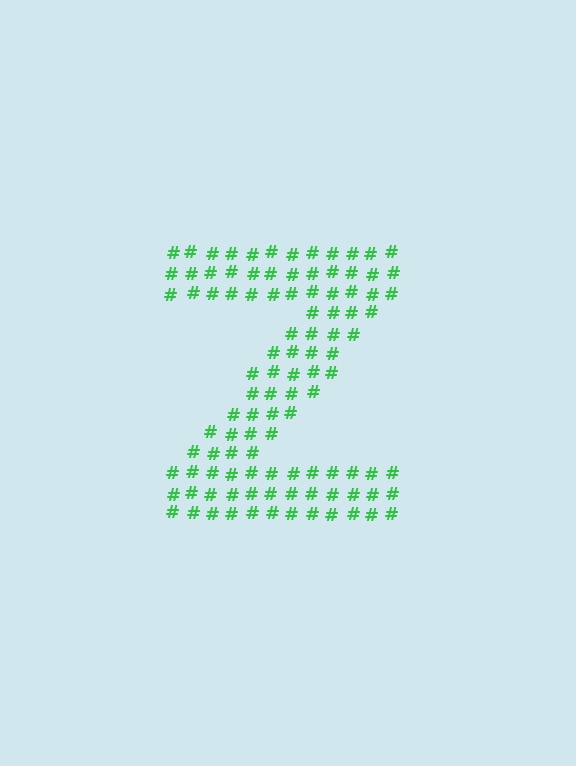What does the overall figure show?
The overall figure shows the letter Z.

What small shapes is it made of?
It is made of small hash symbols.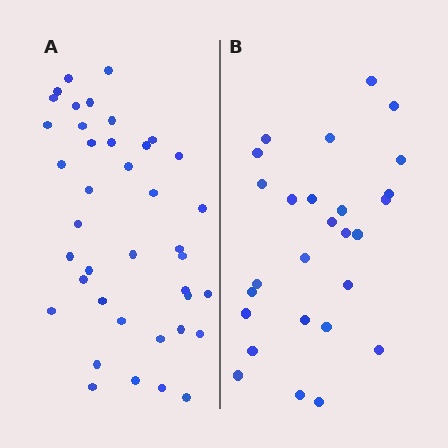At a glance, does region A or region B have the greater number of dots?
Region A (the left region) has more dots.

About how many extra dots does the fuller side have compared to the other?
Region A has approximately 15 more dots than region B.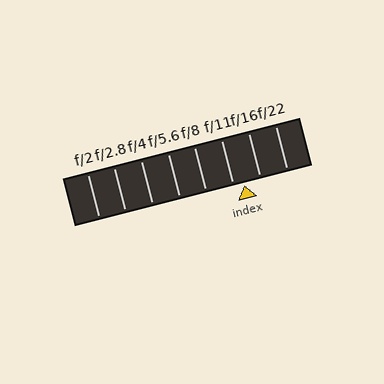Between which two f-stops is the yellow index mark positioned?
The index mark is between f/11 and f/16.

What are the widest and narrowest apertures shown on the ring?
The widest aperture shown is f/2 and the narrowest is f/22.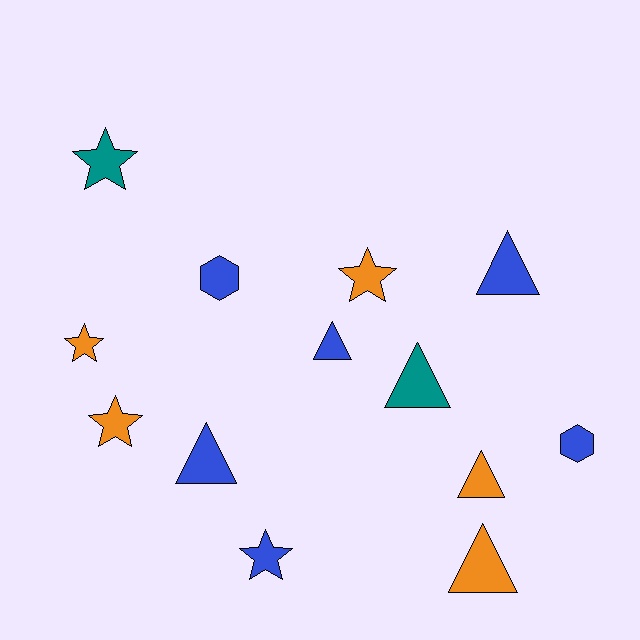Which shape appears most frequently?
Triangle, with 6 objects.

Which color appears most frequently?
Blue, with 6 objects.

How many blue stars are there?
There is 1 blue star.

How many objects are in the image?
There are 13 objects.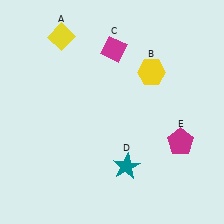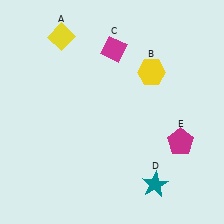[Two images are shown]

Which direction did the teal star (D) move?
The teal star (D) moved right.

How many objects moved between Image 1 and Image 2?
1 object moved between the two images.